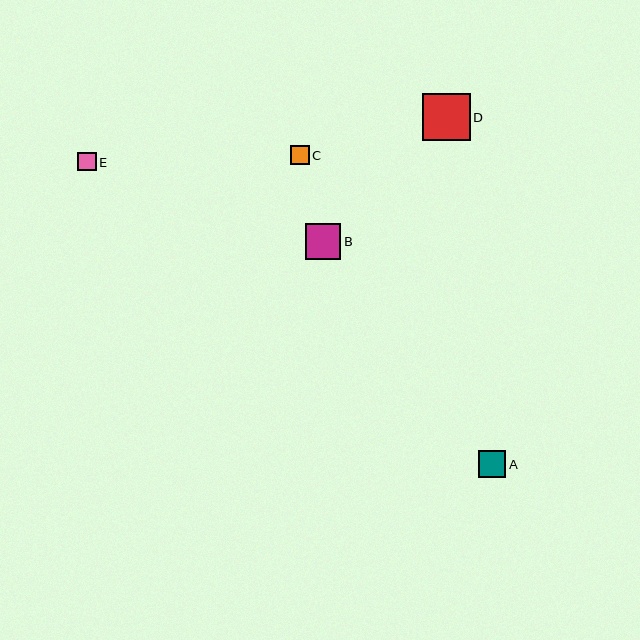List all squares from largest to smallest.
From largest to smallest: D, B, A, C, E.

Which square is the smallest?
Square E is the smallest with a size of approximately 18 pixels.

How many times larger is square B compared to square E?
Square B is approximately 1.9 times the size of square E.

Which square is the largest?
Square D is the largest with a size of approximately 48 pixels.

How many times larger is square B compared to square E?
Square B is approximately 1.9 times the size of square E.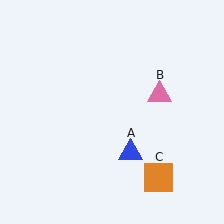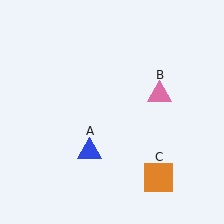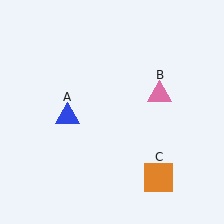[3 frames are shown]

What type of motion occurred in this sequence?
The blue triangle (object A) rotated clockwise around the center of the scene.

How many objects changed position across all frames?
1 object changed position: blue triangle (object A).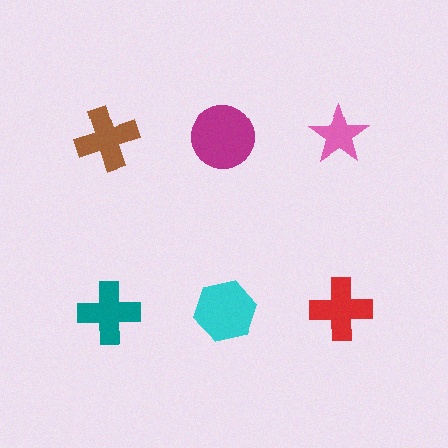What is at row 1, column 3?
A pink star.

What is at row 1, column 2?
A magenta circle.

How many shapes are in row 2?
3 shapes.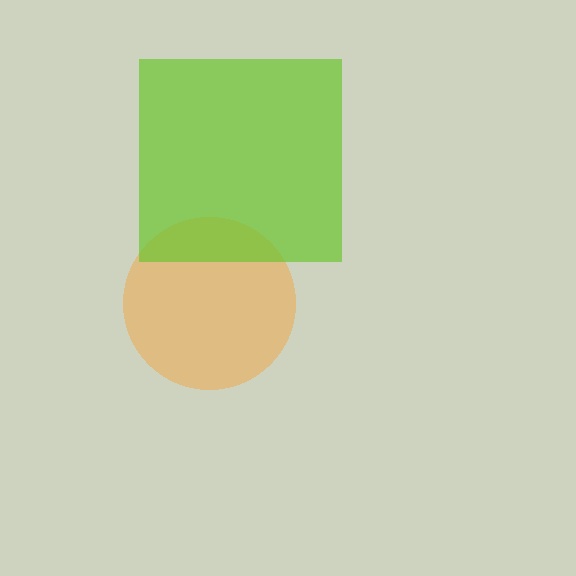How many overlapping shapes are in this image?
There are 2 overlapping shapes in the image.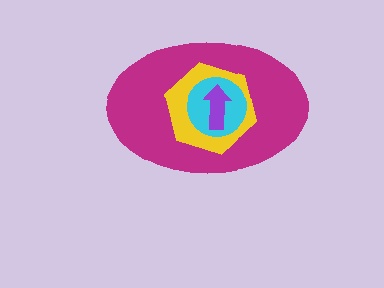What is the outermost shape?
The magenta ellipse.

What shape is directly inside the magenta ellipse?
The yellow hexagon.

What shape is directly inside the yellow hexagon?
The cyan circle.